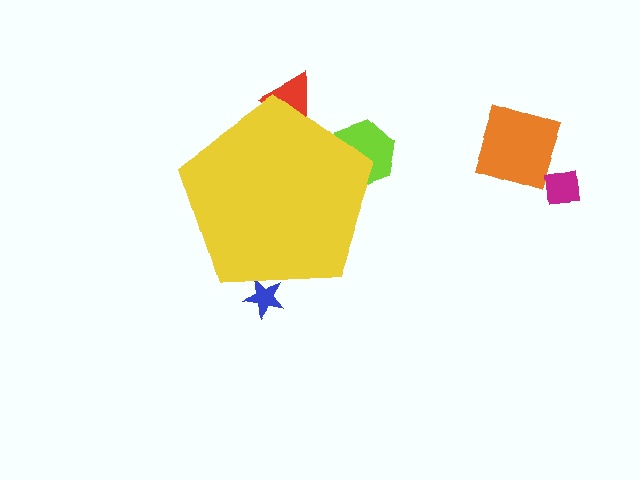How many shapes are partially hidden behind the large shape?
3 shapes are partially hidden.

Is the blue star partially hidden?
Yes, the blue star is partially hidden behind the yellow pentagon.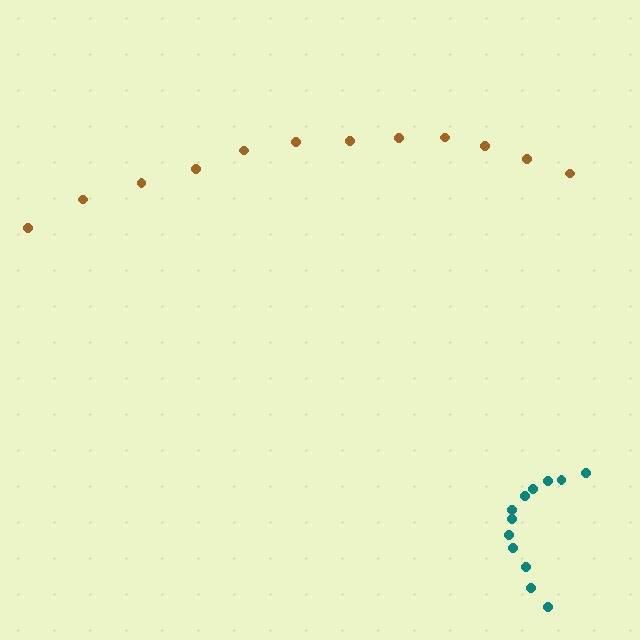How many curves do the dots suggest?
There are 2 distinct paths.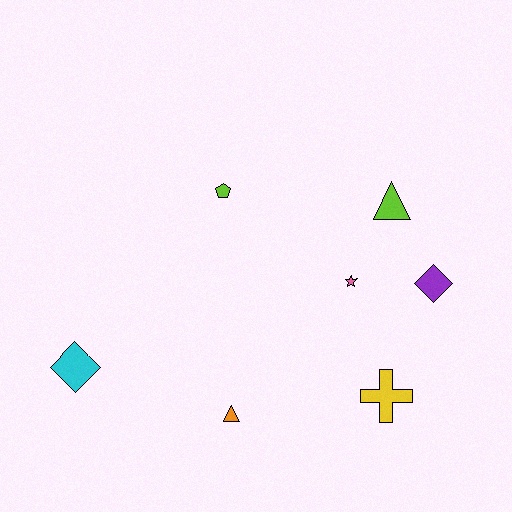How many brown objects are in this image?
There are no brown objects.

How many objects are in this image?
There are 7 objects.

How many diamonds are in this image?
There are 2 diamonds.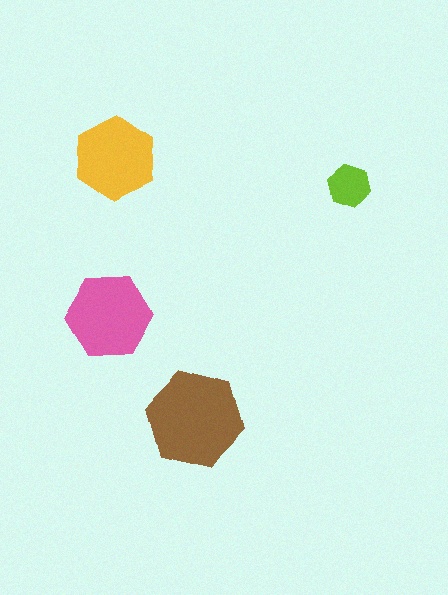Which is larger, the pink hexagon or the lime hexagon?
The pink one.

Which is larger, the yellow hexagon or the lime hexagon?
The yellow one.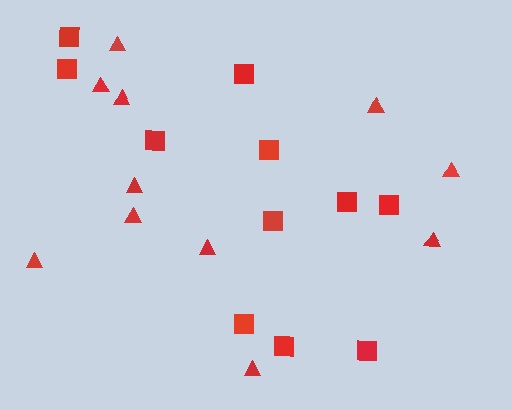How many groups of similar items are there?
There are 2 groups: one group of triangles (11) and one group of squares (11).